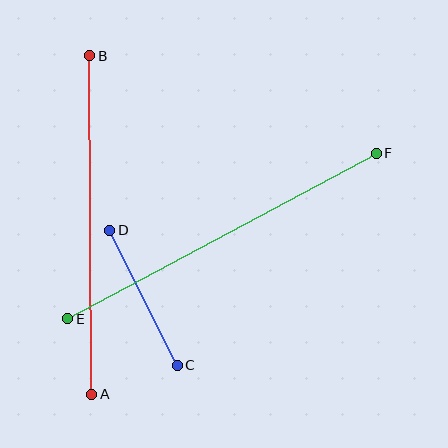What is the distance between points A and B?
The distance is approximately 339 pixels.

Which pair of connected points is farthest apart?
Points E and F are farthest apart.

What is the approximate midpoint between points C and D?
The midpoint is at approximately (143, 298) pixels.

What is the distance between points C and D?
The distance is approximately 151 pixels.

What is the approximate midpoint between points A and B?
The midpoint is at approximately (91, 225) pixels.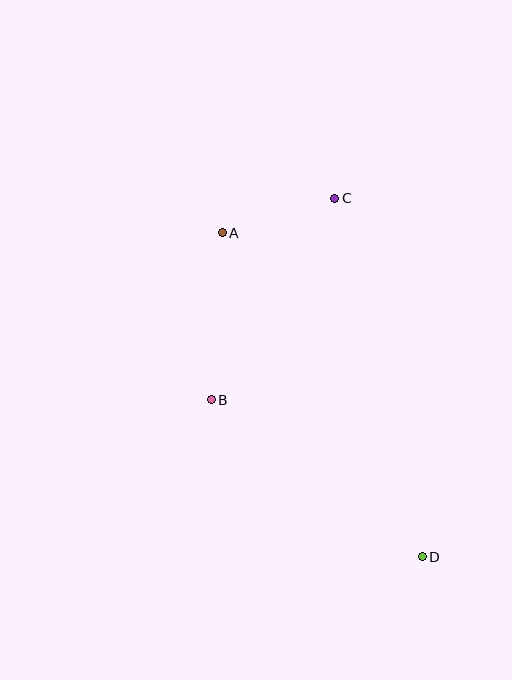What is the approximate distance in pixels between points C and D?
The distance between C and D is approximately 369 pixels.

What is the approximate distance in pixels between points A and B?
The distance between A and B is approximately 167 pixels.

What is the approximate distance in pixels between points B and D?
The distance between B and D is approximately 263 pixels.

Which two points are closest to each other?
Points A and C are closest to each other.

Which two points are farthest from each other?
Points A and D are farthest from each other.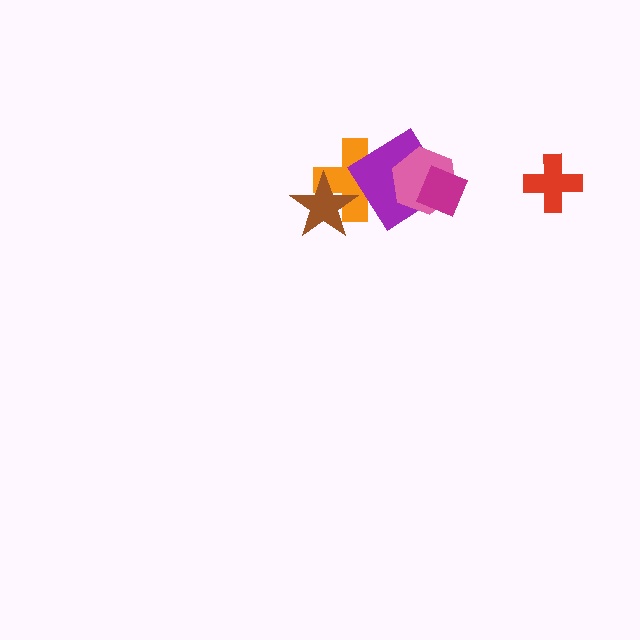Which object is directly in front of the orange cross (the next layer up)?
The purple diamond is directly in front of the orange cross.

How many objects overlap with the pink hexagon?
2 objects overlap with the pink hexagon.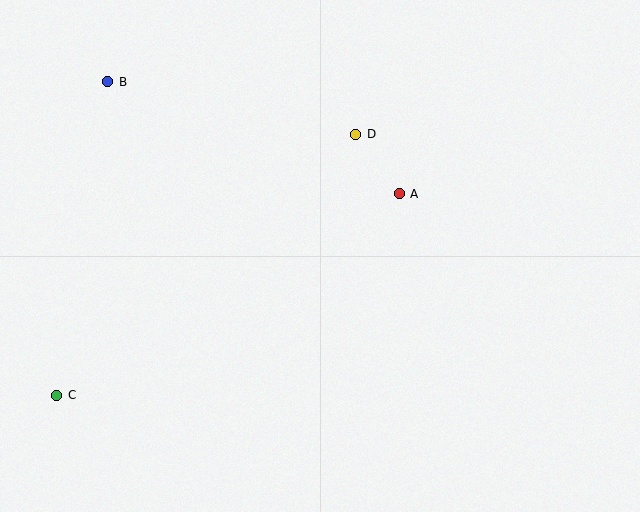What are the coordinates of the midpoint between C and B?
The midpoint between C and B is at (82, 239).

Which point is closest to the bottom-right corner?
Point A is closest to the bottom-right corner.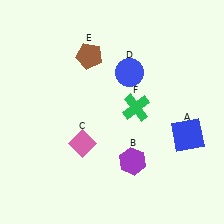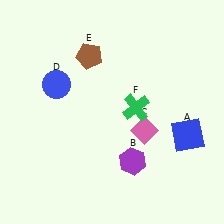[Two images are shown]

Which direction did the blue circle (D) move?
The blue circle (D) moved left.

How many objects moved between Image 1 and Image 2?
2 objects moved between the two images.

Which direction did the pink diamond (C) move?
The pink diamond (C) moved right.